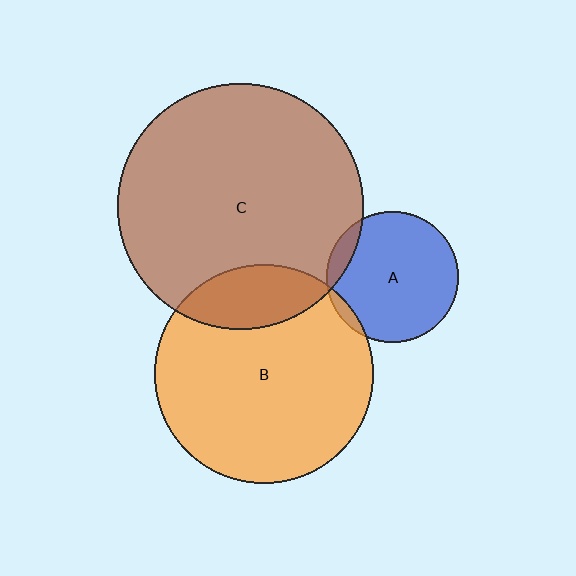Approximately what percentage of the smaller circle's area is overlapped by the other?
Approximately 5%.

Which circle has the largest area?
Circle C (brown).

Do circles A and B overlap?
Yes.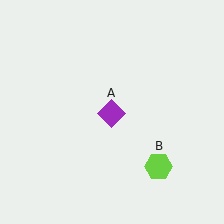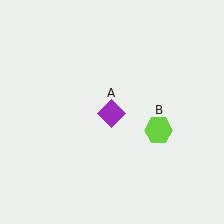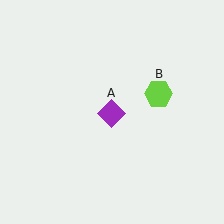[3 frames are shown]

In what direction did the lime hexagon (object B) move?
The lime hexagon (object B) moved up.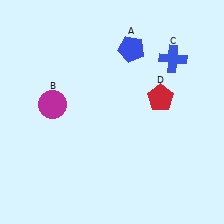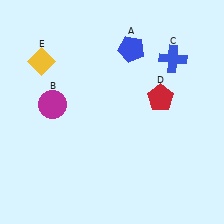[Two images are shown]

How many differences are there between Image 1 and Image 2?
There is 1 difference between the two images.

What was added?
A yellow diamond (E) was added in Image 2.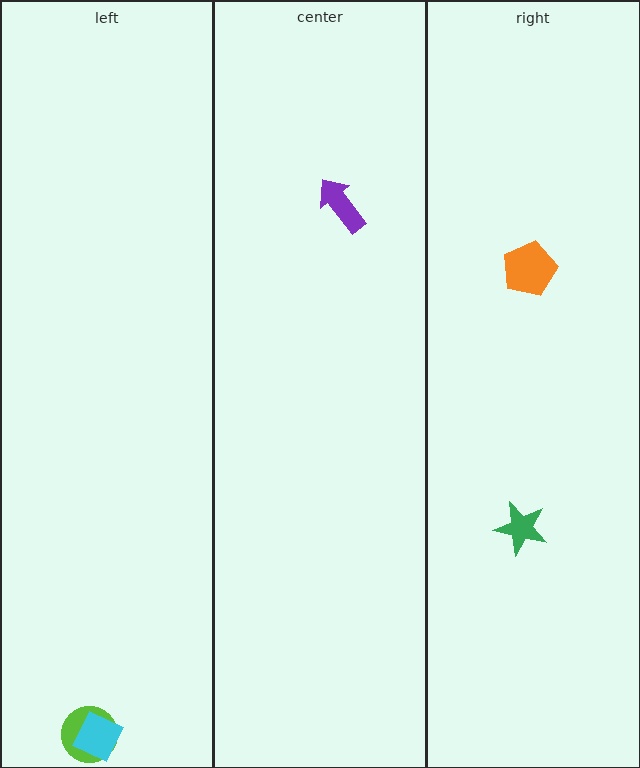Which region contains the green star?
The right region.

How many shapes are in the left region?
2.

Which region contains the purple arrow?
The center region.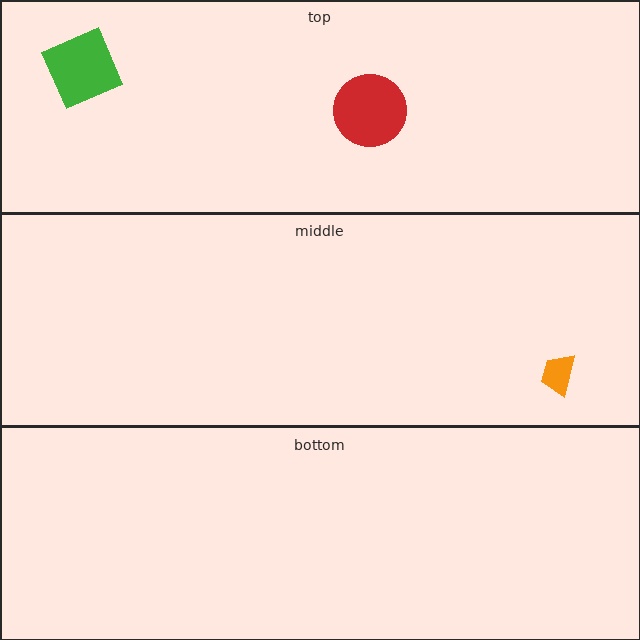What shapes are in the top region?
The green square, the red circle.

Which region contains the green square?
The top region.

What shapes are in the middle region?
The orange trapezoid.